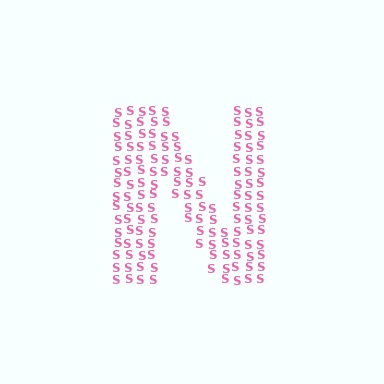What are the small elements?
The small elements are letter S's.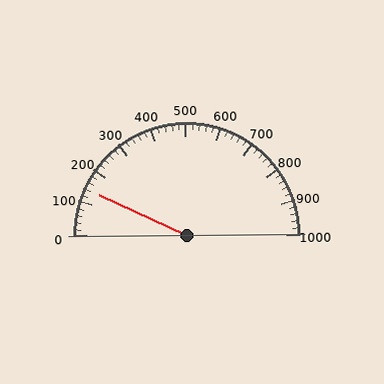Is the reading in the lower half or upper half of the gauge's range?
The reading is in the lower half of the range (0 to 1000).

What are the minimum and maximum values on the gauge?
The gauge ranges from 0 to 1000.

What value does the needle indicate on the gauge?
The needle indicates approximately 140.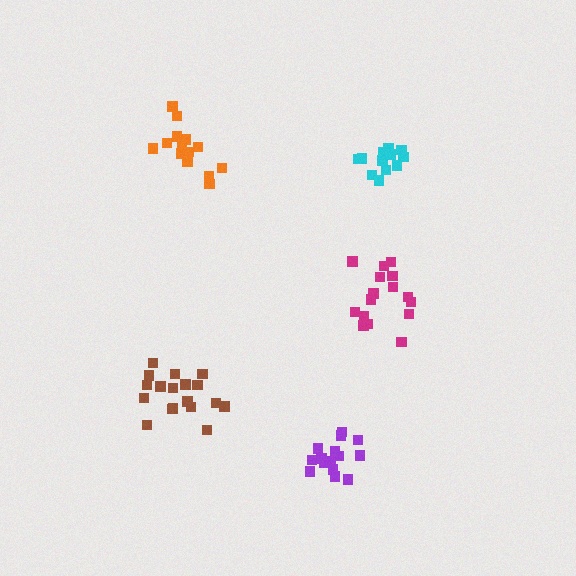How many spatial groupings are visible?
There are 5 spatial groupings.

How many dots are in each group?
Group 1: 16 dots, Group 2: 18 dots, Group 3: 14 dots, Group 4: 12 dots, Group 5: 15 dots (75 total).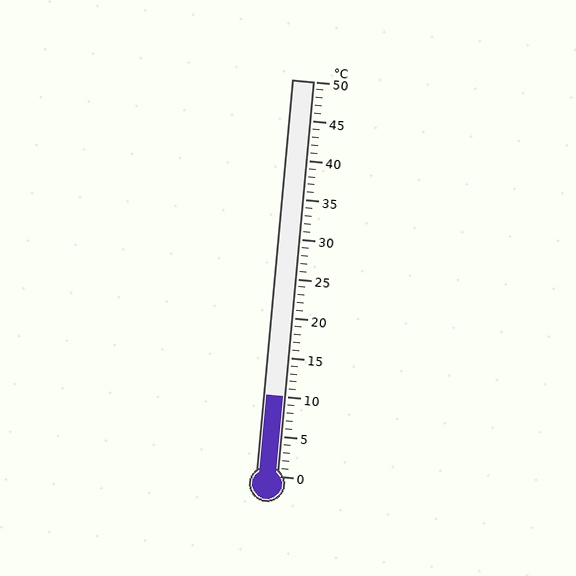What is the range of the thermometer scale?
The thermometer scale ranges from 0°C to 50°C.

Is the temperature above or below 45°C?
The temperature is below 45°C.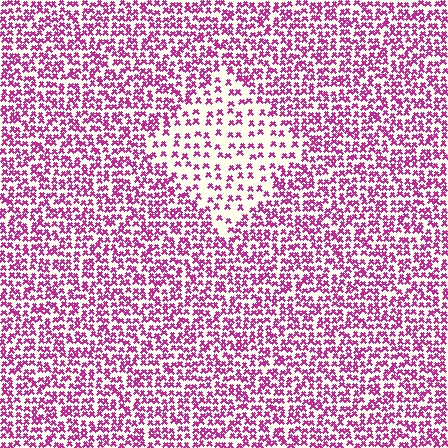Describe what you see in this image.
The image contains small magenta elements arranged at two different densities. A diamond-shaped region is visible where the elements are less densely packed than the surrounding area.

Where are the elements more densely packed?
The elements are more densely packed outside the diamond boundary.